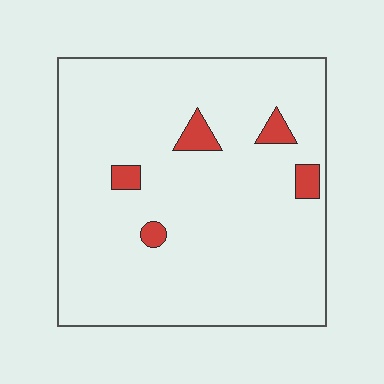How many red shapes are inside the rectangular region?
5.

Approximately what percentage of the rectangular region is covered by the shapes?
Approximately 5%.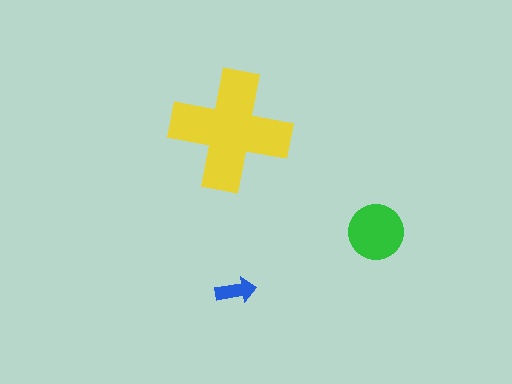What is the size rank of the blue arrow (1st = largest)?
3rd.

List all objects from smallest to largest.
The blue arrow, the green circle, the yellow cross.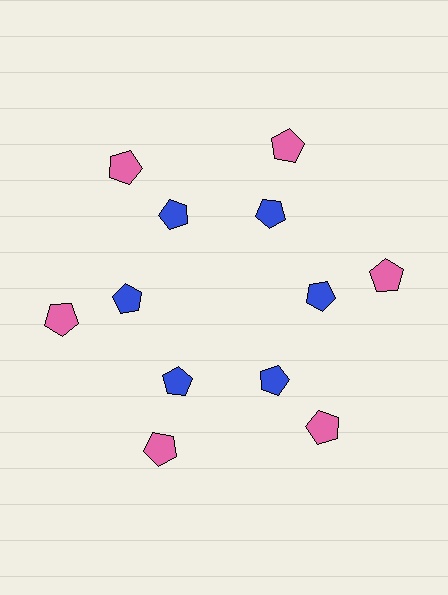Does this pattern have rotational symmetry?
Yes, this pattern has 6-fold rotational symmetry. It looks the same after rotating 60 degrees around the center.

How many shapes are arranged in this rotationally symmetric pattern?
There are 12 shapes, arranged in 6 groups of 2.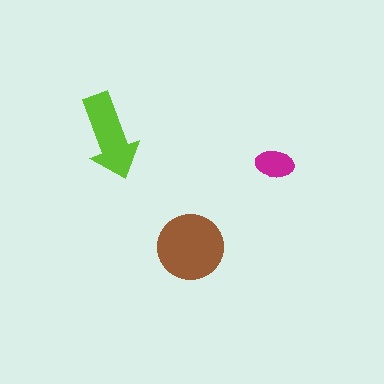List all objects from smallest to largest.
The magenta ellipse, the lime arrow, the brown circle.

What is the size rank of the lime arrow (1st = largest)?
2nd.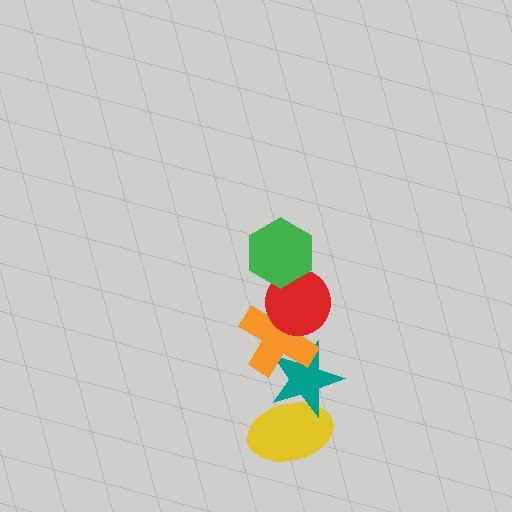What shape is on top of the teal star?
The orange cross is on top of the teal star.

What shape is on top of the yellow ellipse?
The teal star is on top of the yellow ellipse.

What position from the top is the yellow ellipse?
The yellow ellipse is 5th from the top.